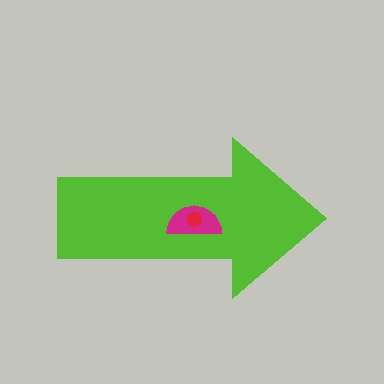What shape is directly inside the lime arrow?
The magenta semicircle.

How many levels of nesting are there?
3.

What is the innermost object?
The red circle.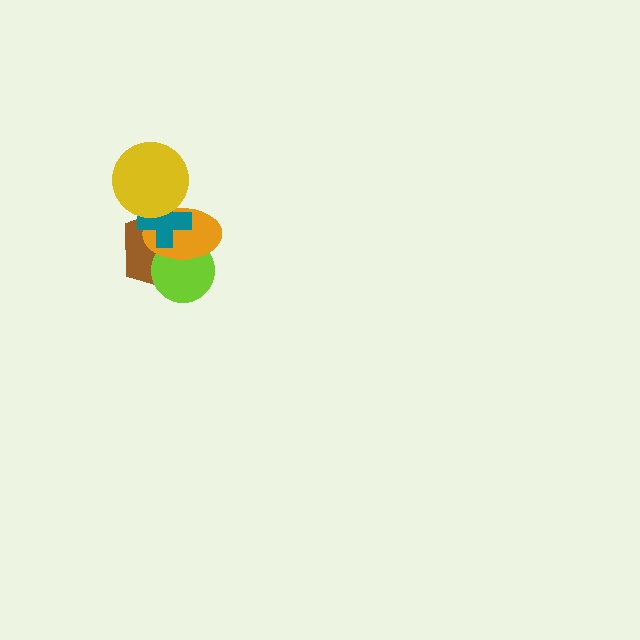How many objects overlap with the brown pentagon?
4 objects overlap with the brown pentagon.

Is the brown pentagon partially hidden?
Yes, it is partially covered by another shape.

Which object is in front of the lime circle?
The orange ellipse is in front of the lime circle.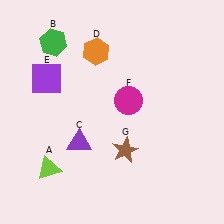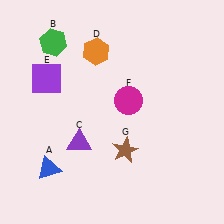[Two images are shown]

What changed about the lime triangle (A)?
In Image 1, A is lime. In Image 2, it changed to blue.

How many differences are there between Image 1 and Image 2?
There is 1 difference between the two images.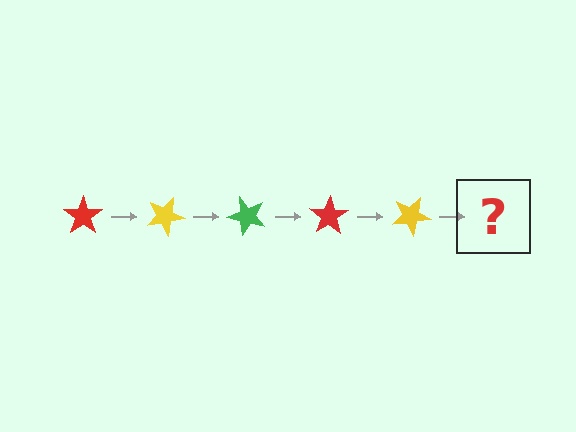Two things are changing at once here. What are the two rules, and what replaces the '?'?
The two rules are that it rotates 25 degrees each step and the color cycles through red, yellow, and green. The '?' should be a green star, rotated 125 degrees from the start.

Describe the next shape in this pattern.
It should be a green star, rotated 125 degrees from the start.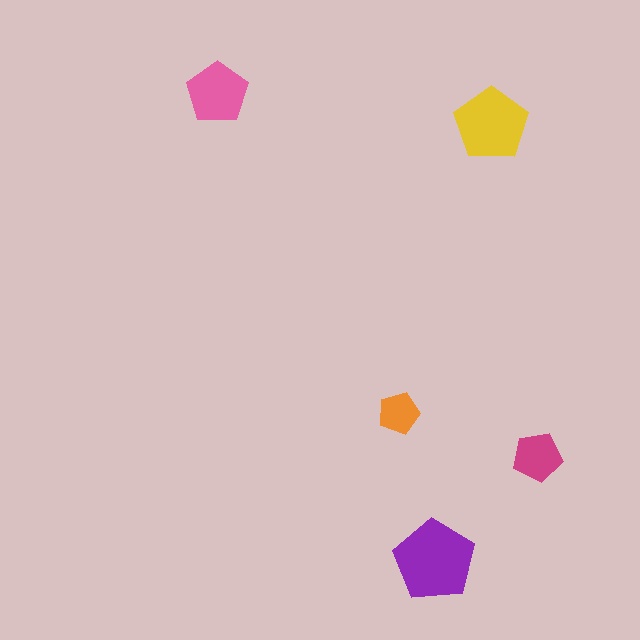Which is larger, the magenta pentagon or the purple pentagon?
The purple one.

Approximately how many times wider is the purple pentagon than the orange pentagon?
About 2 times wider.